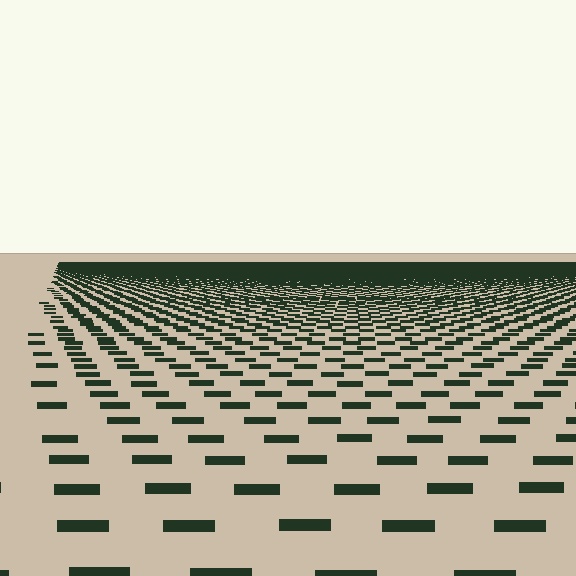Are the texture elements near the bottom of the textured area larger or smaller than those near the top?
Larger. Near the bottom, elements are closer to the viewer and appear at a bigger on-screen size.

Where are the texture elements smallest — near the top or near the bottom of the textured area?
Near the top.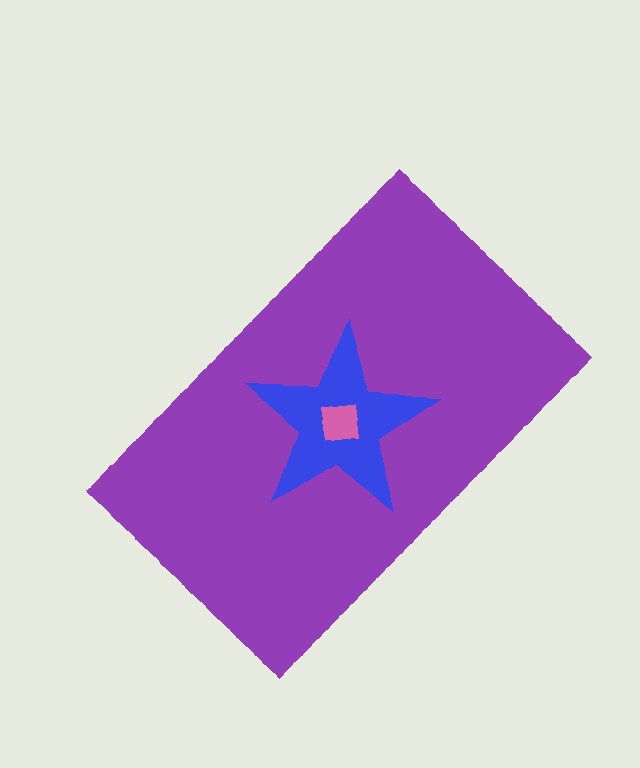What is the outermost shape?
The purple rectangle.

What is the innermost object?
The pink square.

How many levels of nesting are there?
3.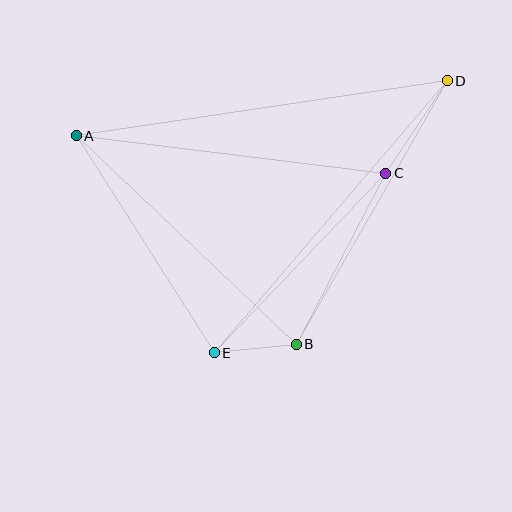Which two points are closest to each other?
Points B and E are closest to each other.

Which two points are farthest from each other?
Points A and D are farthest from each other.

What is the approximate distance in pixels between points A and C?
The distance between A and C is approximately 311 pixels.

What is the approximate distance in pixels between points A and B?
The distance between A and B is approximately 303 pixels.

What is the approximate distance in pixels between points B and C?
The distance between B and C is approximately 193 pixels.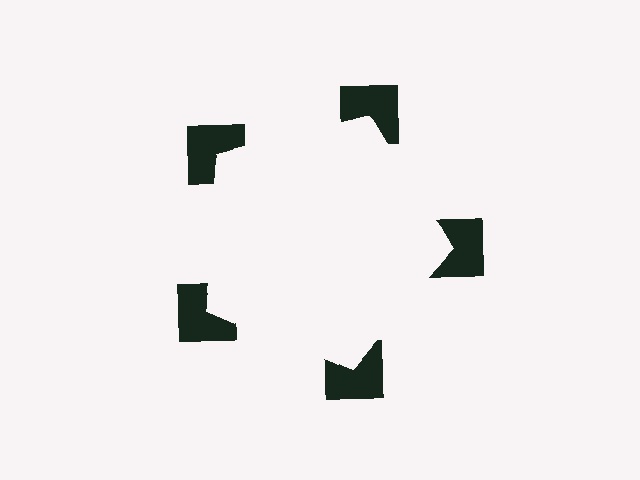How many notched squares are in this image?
There are 5 — one at each vertex of the illusory pentagon.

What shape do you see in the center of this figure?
An illusory pentagon — its edges are inferred from the aligned wedge cuts in the notched squares, not physically drawn.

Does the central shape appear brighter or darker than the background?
It typically appears slightly brighter than the background, even though no actual brightness change is drawn.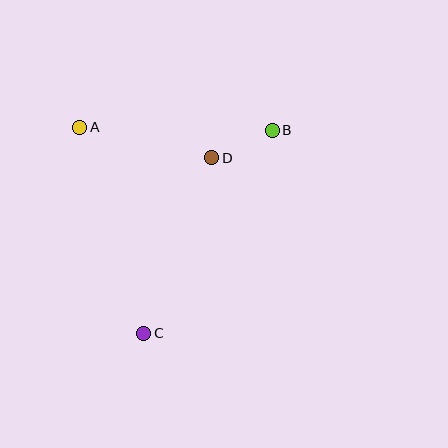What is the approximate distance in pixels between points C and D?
The distance between C and D is approximately 188 pixels.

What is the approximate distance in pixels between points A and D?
The distance between A and D is approximately 135 pixels.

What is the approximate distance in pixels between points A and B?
The distance between A and B is approximately 192 pixels.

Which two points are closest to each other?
Points B and D are closest to each other.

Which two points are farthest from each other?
Points B and C are farthest from each other.